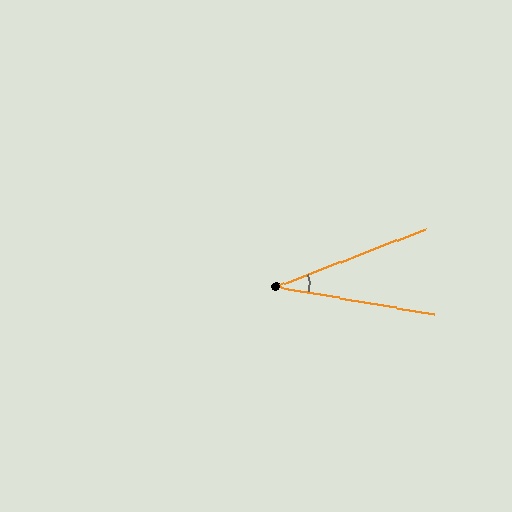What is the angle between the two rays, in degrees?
Approximately 31 degrees.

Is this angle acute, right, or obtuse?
It is acute.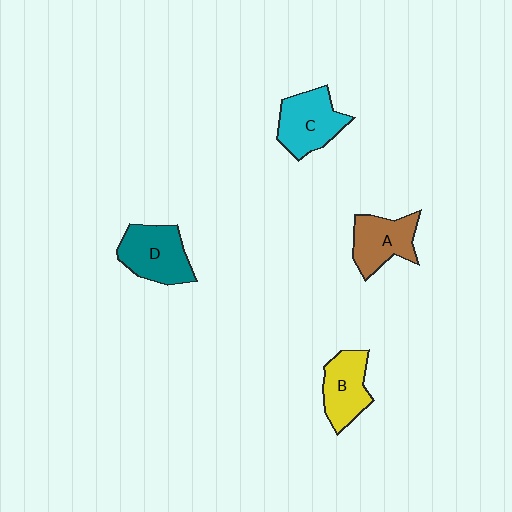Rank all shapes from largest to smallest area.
From largest to smallest: D (teal), C (cyan), A (brown), B (yellow).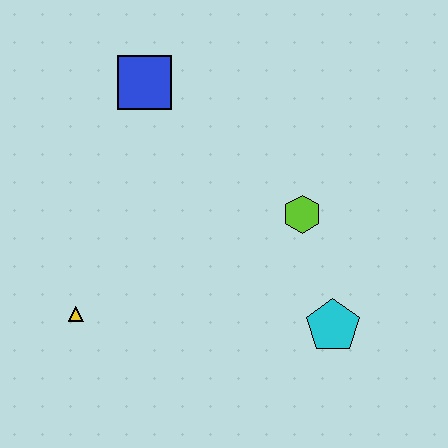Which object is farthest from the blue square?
The cyan pentagon is farthest from the blue square.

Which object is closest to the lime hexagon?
The cyan pentagon is closest to the lime hexagon.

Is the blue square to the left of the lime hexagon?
Yes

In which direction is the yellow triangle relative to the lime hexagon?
The yellow triangle is to the left of the lime hexagon.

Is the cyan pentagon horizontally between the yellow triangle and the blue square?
No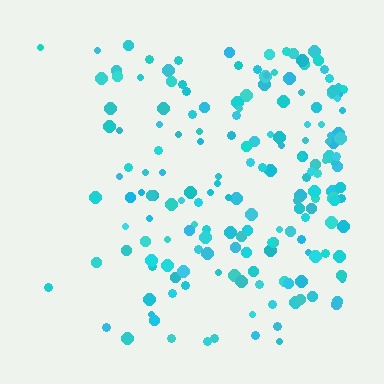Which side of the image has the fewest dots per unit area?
The left.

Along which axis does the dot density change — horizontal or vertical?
Horizontal.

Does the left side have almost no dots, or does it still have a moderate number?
Still a moderate number, just noticeably fewer than the right.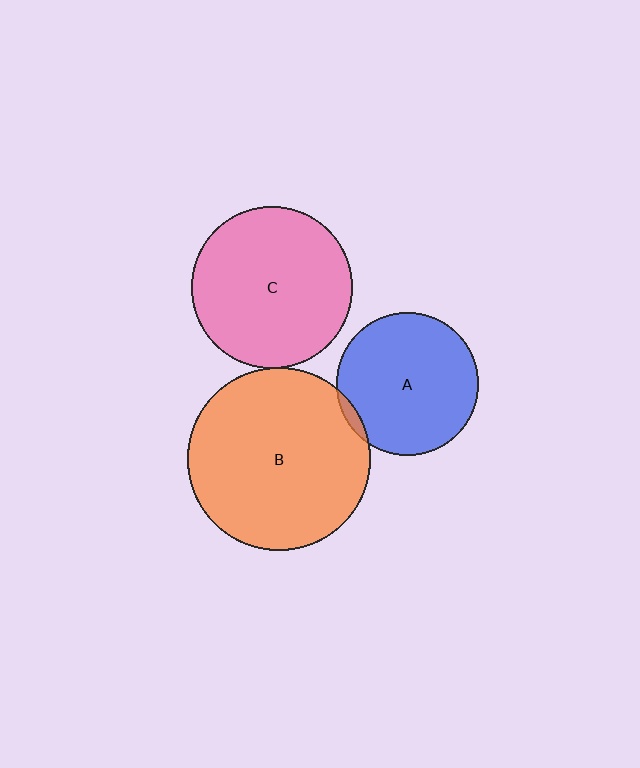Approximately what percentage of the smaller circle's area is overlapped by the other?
Approximately 5%.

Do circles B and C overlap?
Yes.